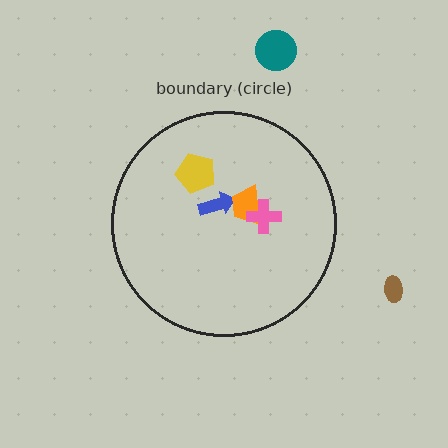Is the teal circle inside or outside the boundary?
Outside.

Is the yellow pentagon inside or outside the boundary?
Inside.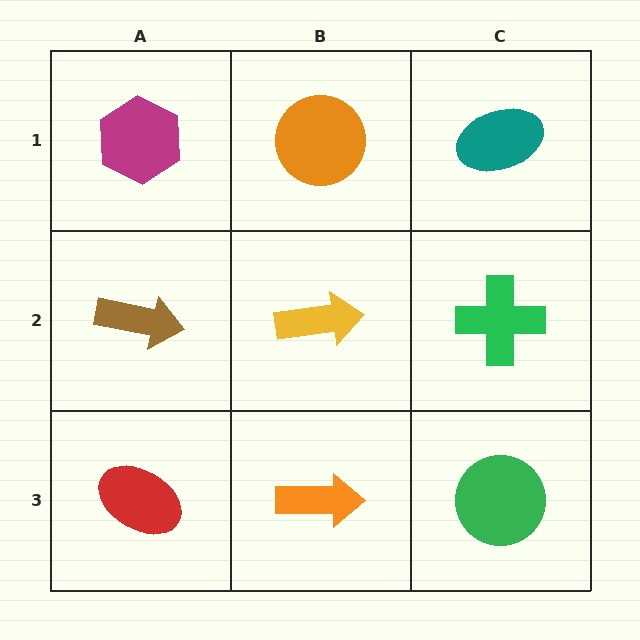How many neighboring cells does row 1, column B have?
3.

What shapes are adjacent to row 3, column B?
A yellow arrow (row 2, column B), a red ellipse (row 3, column A), a green circle (row 3, column C).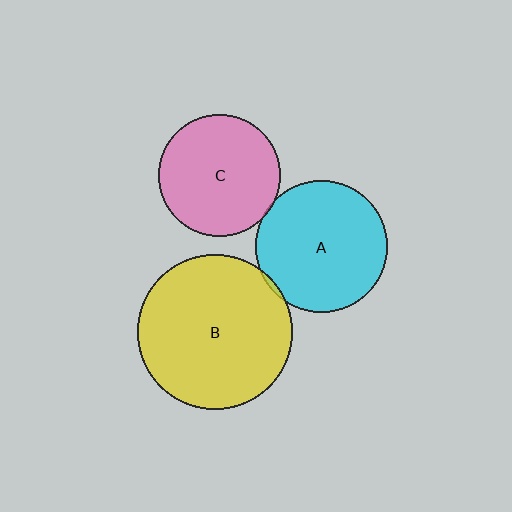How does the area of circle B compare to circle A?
Approximately 1.4 times.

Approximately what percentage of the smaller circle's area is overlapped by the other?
Approximately 5%.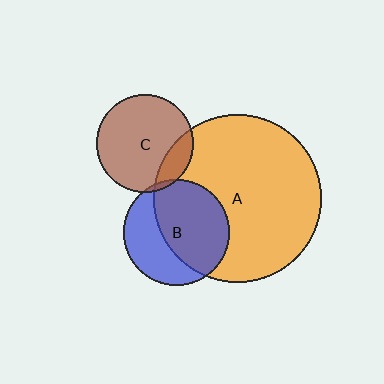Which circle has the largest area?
Circle A (orange).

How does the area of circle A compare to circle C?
Approximately 3.0 times.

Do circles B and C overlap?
Yes.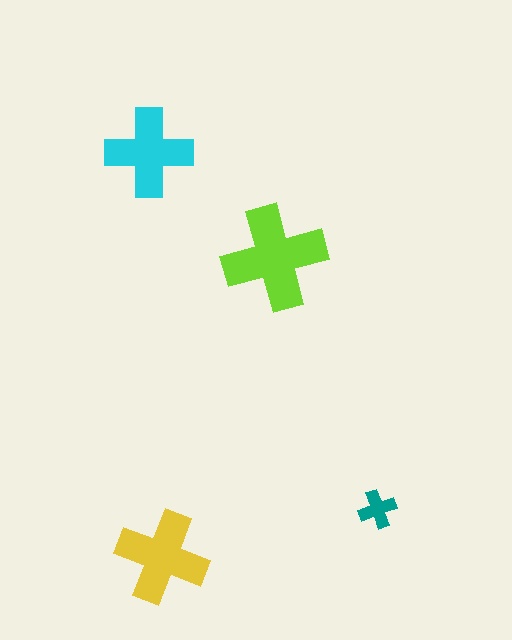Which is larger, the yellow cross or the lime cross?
The lime one.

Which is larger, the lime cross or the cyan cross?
The lime one.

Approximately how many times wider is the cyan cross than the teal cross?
About 2.5 times wider.